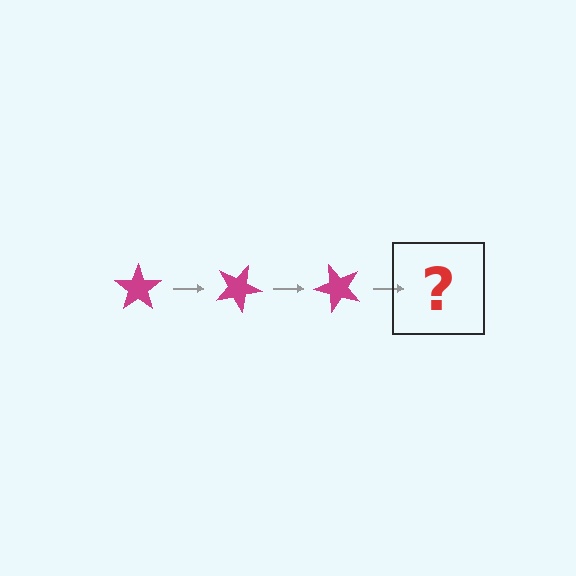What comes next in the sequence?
The next element should be a magenta star rotated 75 degrees.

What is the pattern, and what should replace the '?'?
The pattern is that the star rotates 25 degrees each step. The '?' should be a magenta star rotated 75 degrees.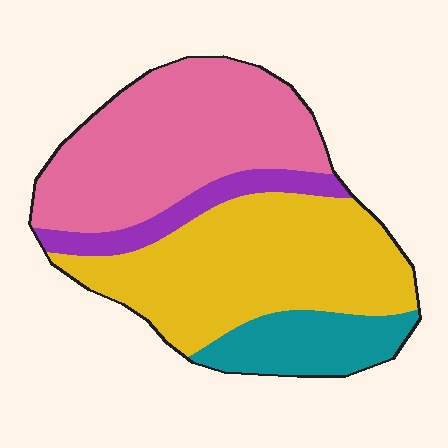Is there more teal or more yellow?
Yellow.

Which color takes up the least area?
Purple, at roughly 10%.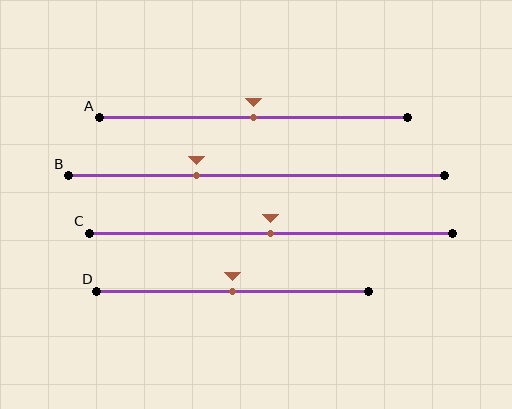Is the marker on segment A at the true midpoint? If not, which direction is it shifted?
Yes, the marker on segment A is at the true midpoint.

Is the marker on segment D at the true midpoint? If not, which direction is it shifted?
Yes, the marker on segment D is at the true midpoint.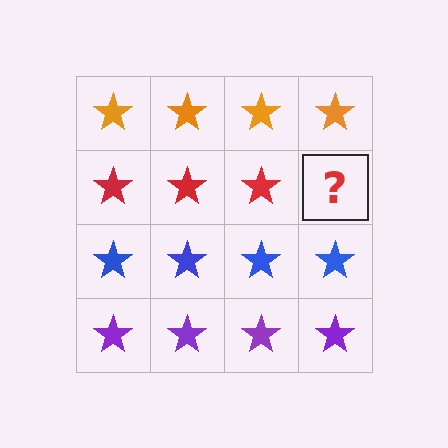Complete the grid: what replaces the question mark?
The question mark should be replaced with a red star.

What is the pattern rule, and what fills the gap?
The rule is that each row has a consistent color. The gap should be filled with a red star.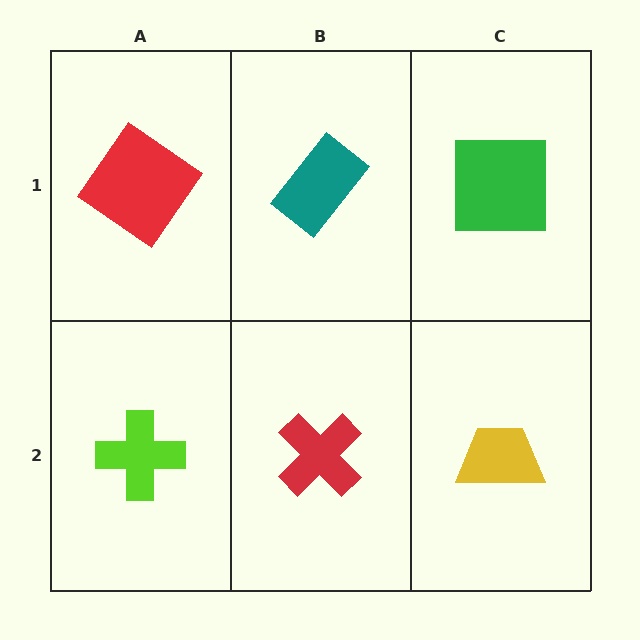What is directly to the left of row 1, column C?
A teal rectangle.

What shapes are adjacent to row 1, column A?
A lime cross (row 2, column A), a teal rectangle (row 1, column B).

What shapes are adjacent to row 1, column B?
A red cross (row 2, column B), a red diamond (row 1, column A), a green square (row 1, column C).